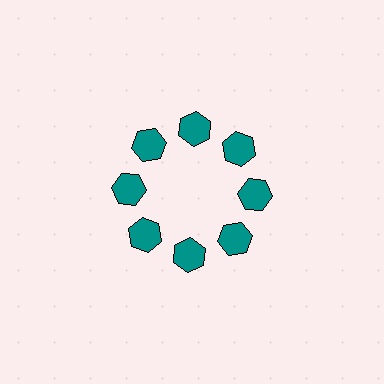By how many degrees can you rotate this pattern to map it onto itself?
The pattern maps onto itself every 45 degrees of rotation.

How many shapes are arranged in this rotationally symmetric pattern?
There are 8 shapes, arranged in 8 groups of 1.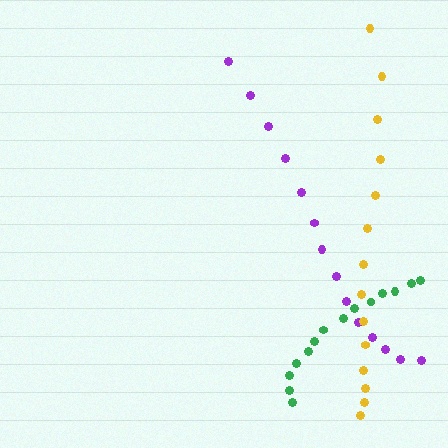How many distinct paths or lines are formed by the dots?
There are 3 distinct paths.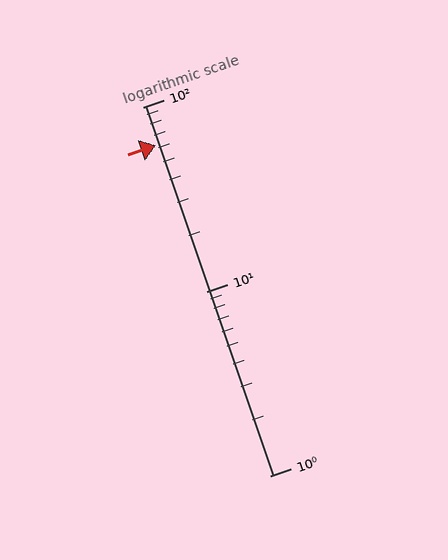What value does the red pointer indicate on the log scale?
The pointer indicates approximately 62.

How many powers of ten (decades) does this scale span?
The scale spans 2 decades, from 1 to 100.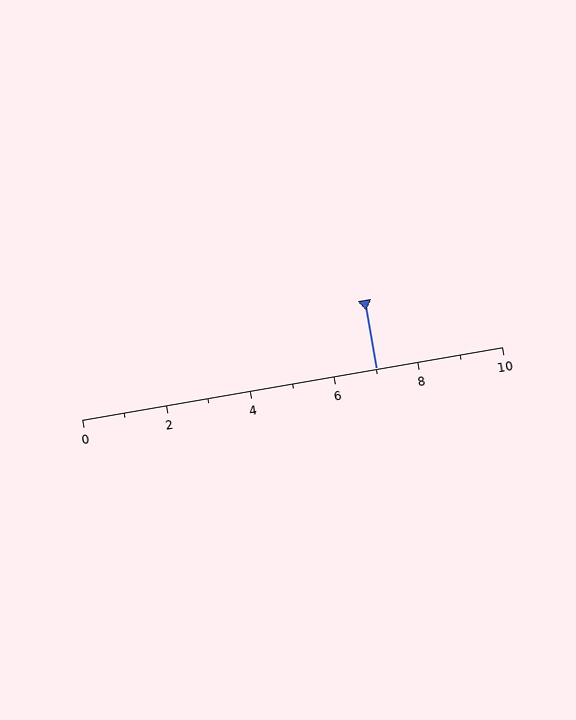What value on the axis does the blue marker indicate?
The marker indicates approximately 7.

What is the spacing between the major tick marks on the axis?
The major ticks are spaced 2 apart.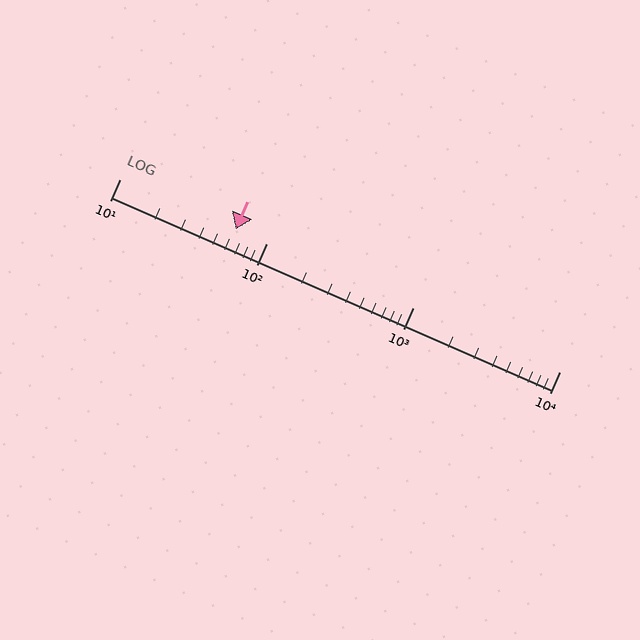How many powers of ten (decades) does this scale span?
The scale spans 3 decades, from 10 to 10000.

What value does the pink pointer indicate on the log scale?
The pointer indicates approximately 62.